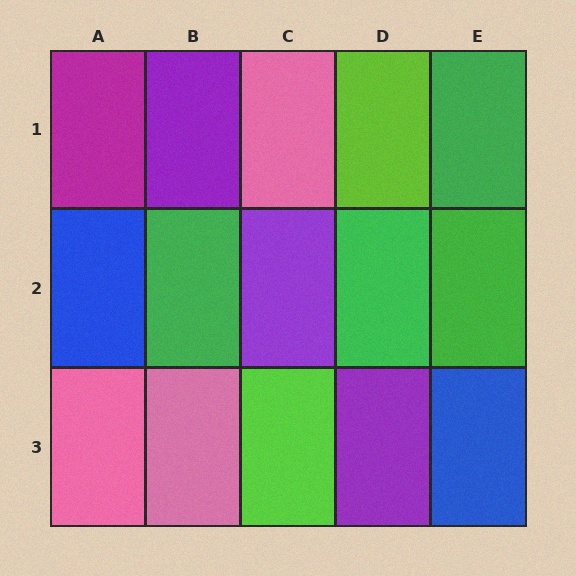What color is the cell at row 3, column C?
Lime.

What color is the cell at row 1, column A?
Magenta.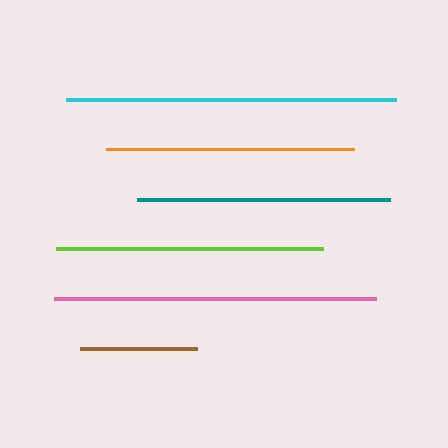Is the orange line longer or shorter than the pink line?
The pink line is longer than the orange line.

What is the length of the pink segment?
The pink segment is approximately 322 pixels long.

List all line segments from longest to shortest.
From longest to shortest: cyan, pink, lime, teal, orange, brown.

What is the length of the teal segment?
The teal segment is approximately 253 pixels long.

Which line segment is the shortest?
The brown line is the shortest at approximately 117 pixels.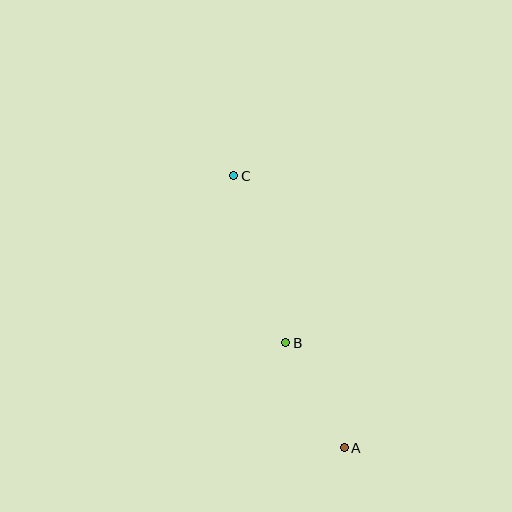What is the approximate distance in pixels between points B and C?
The distance between B and C is approximately 175 pixels.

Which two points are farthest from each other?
Points A and C are farthest from each other.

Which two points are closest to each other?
Points A and B are closest to each other.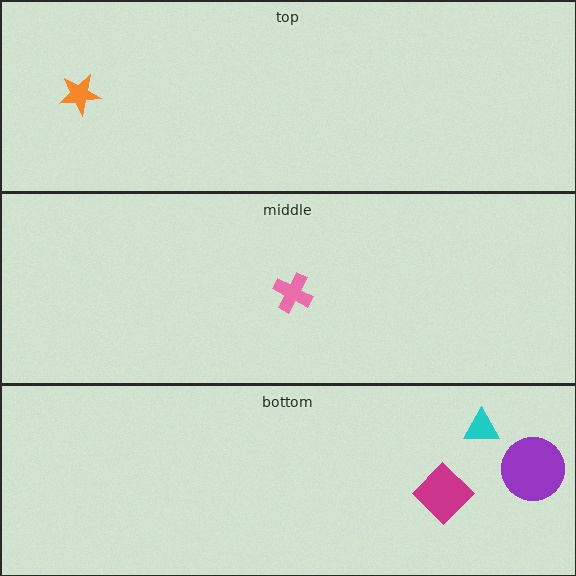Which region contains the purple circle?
The bottom region.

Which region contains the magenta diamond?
The bottom region.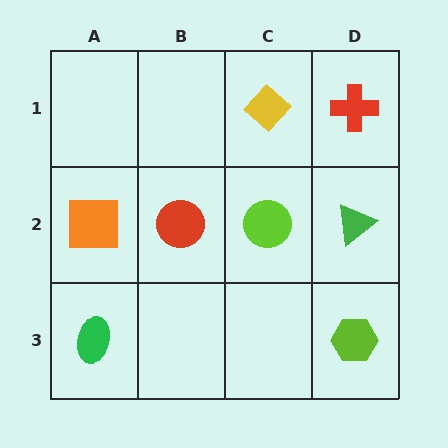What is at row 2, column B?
A red circle.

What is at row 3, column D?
A lime hexagon.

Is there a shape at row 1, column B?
No, that cell is empty.